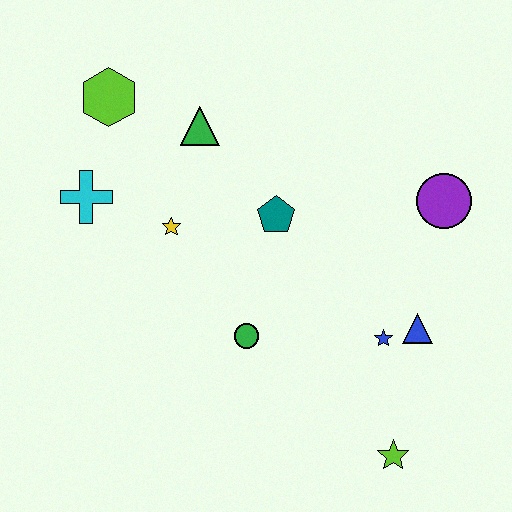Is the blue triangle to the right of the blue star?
Yes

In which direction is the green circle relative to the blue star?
The green circle is to the left of the blue star.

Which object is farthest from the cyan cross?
The lime star is farthest from the cyan cross.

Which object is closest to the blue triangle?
The blue star is closest to the blue triangle.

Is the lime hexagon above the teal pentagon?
Yes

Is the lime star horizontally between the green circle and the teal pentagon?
No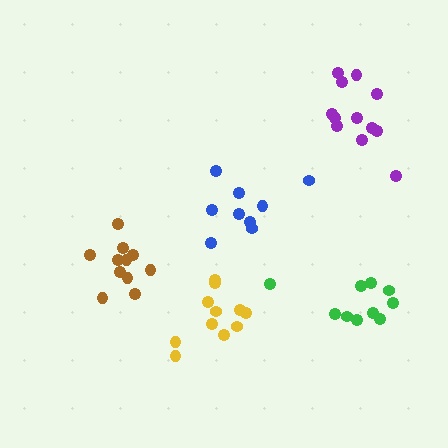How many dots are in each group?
Group 1: 10 dots, Group 2: 9 dots, Group 3: 11 dots, Group 4: 11 dots, Group 5: 12 dots (53 total).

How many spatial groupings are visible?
There are 5 spatial groupings.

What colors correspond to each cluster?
The clusters are colored: green, blue, yellow, brown, purple.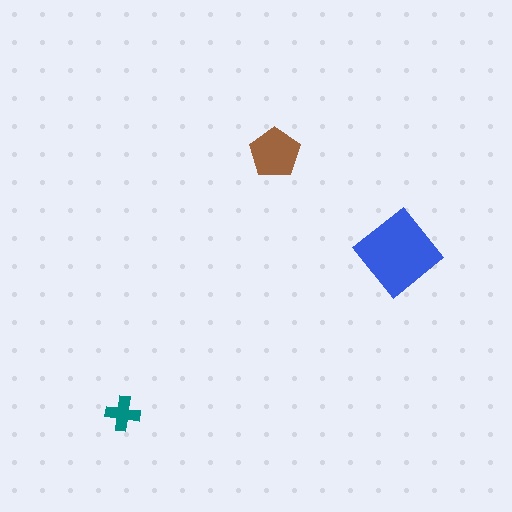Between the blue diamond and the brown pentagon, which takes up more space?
The blue diamond.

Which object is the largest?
The blue diamond.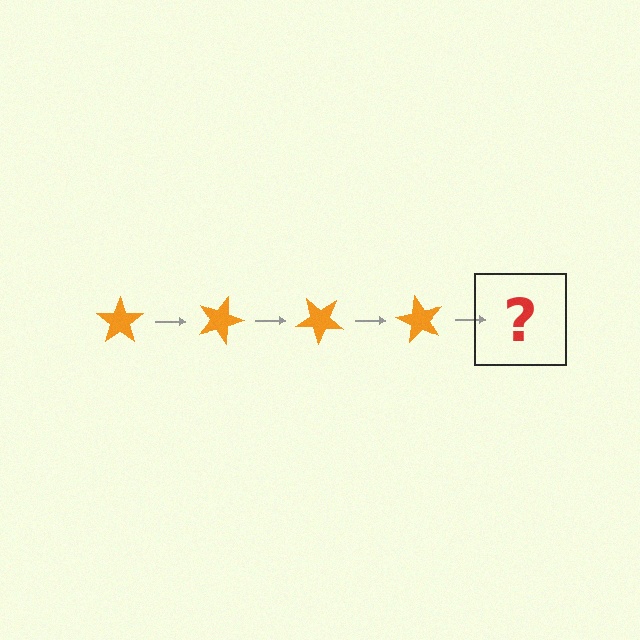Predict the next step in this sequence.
The next step is an orange star rotated 80 degrees.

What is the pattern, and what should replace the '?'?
The pattern is that the star rotates 20 degrees each step. The '?' should be an orange star rotated 80 degrees.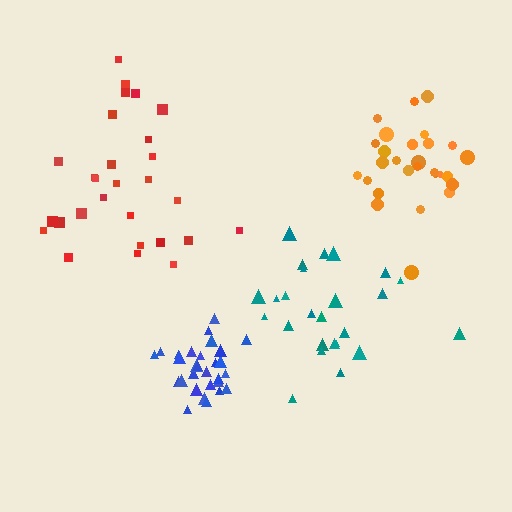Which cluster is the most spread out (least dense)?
Red.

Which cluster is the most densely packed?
Blue.